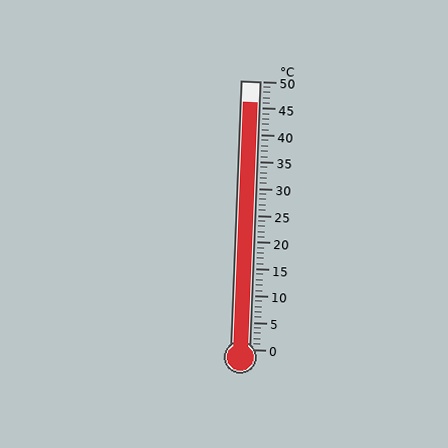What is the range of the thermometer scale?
The thermometer scale ranges from 0°C to 50°C.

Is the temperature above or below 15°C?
The temperature is above 15°C.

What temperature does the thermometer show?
The thermometer shows approximately 46°C.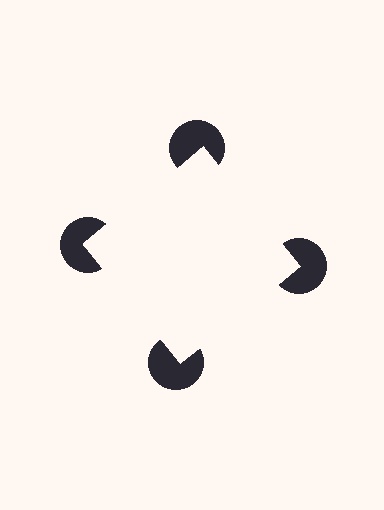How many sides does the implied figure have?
4 sides.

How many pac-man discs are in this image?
There are 4 — one at each vertex of the illusory square.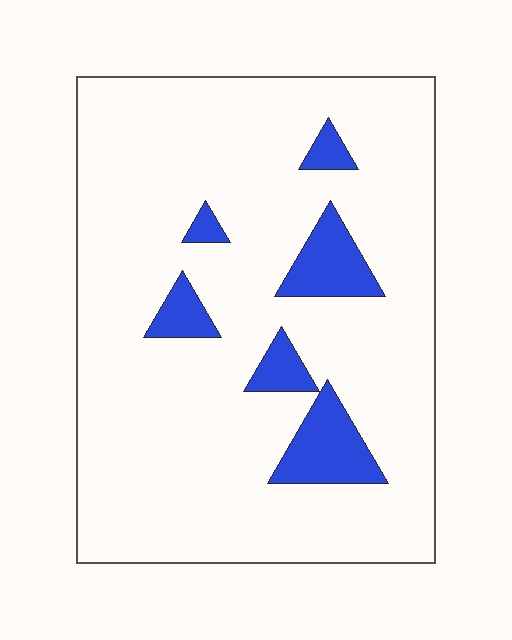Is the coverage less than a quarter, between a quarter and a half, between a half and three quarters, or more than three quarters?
Less than a quarter.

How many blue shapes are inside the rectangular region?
6.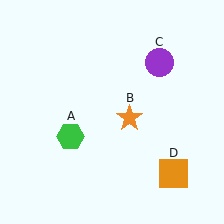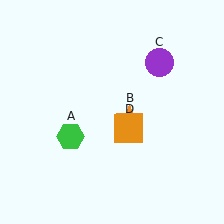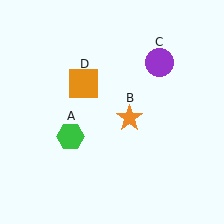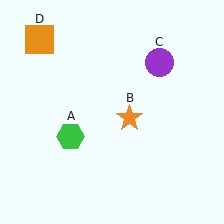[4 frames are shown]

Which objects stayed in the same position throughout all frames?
Green hexagon (object A) and orange star (object B) and purple circle (object C) remained stationary.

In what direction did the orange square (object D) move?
The orange square (object D) moved up and to the left.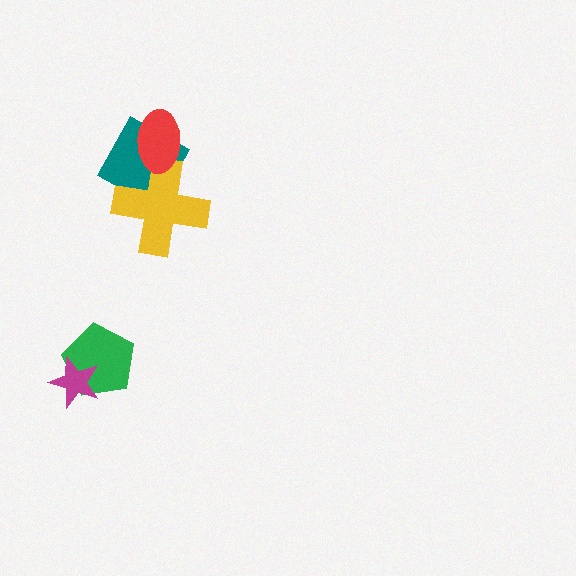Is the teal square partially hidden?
Yes, it is partially covered by another shape.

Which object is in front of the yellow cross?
The red ellipse is in front of the yellow cross.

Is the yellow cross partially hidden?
Yes, it is partially covered by another shape.